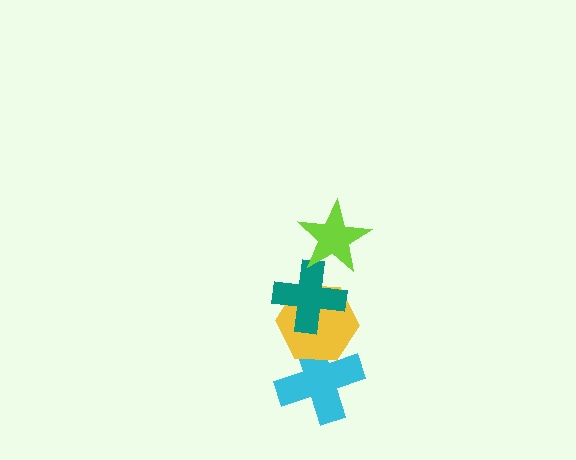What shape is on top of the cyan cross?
The yellow hexagon is on top of the cyan cross.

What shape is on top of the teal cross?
The lime star is on top of the teal cross.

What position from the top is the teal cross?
The teal cross is 2nd from the top.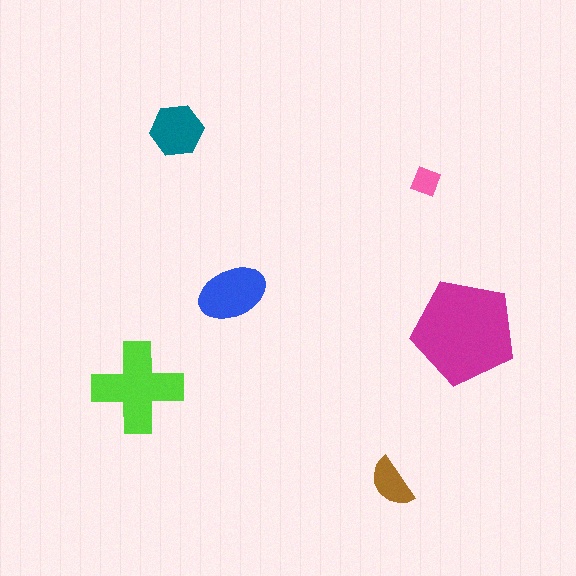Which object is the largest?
The magenta pentagon.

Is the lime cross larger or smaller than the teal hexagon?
Larger.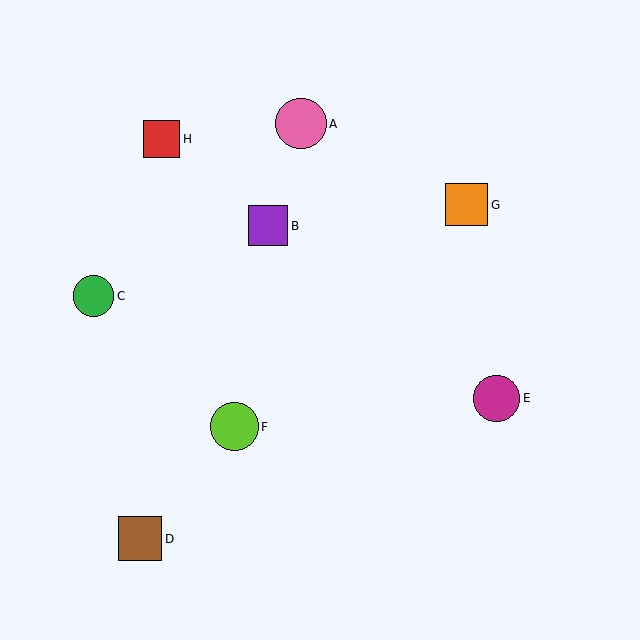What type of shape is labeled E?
Shape E is a magenta circle.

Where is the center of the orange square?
The center of the orange square is at (466, 205).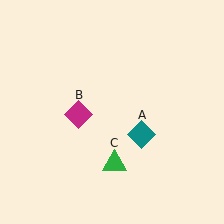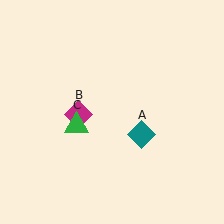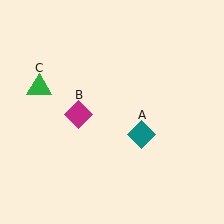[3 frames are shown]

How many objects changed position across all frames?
1 object changed position: green triangle (object C).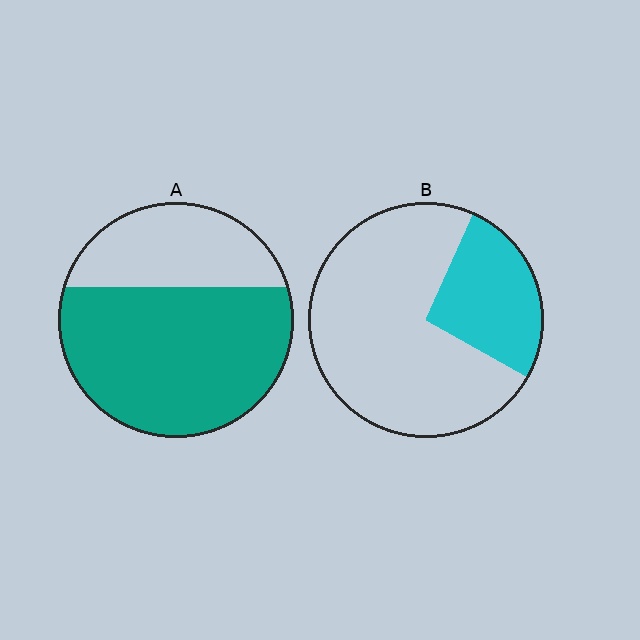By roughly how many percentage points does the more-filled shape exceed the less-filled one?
By roughly 40 percentage points (A over B).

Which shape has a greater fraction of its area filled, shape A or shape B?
Shape A.